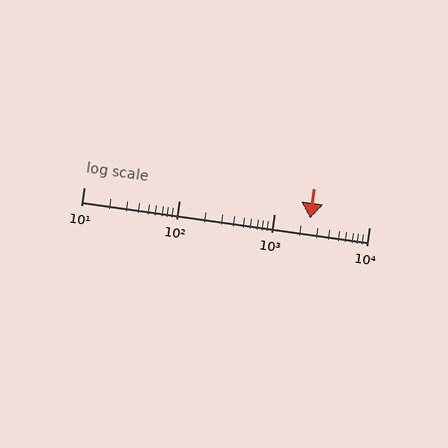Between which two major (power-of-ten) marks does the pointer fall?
The pointer is between 1000 and 10000.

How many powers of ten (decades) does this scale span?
The scale spans 3 decades, from 10 to 10000.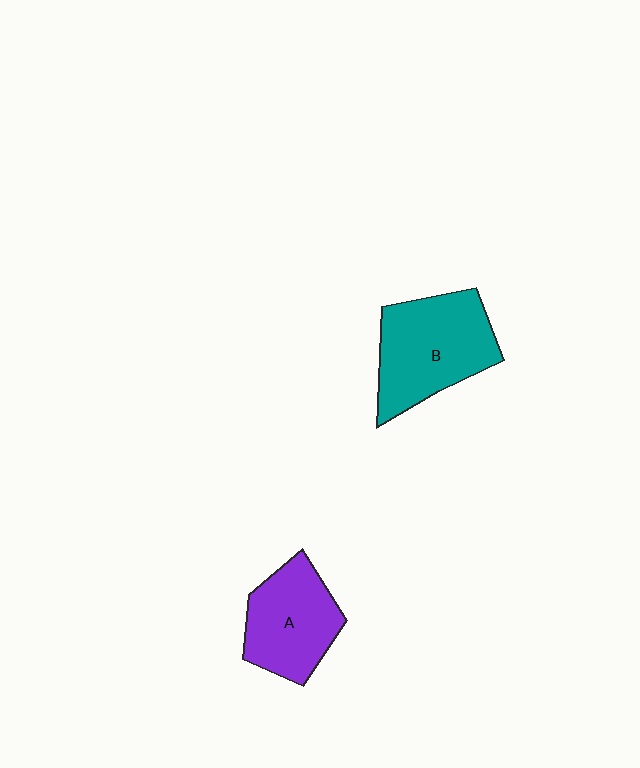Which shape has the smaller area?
Shape A (purple).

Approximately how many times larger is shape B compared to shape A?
Approximately 1.3 times.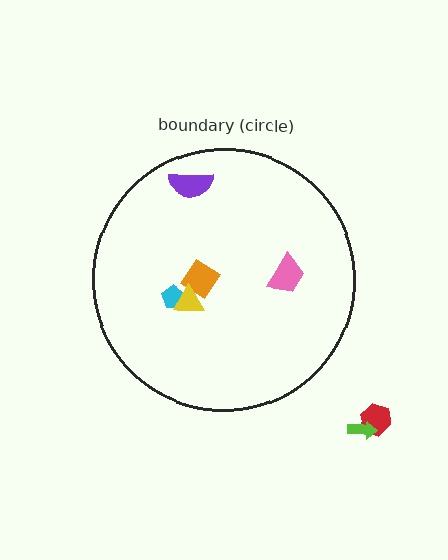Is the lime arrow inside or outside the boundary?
Outside.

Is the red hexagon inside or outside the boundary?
Outside.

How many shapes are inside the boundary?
5 inside, 2 outside.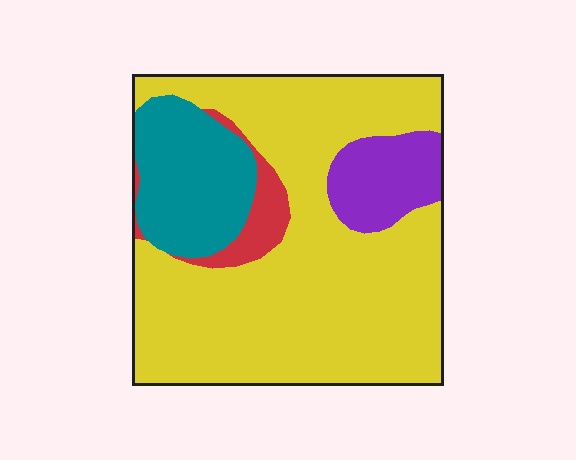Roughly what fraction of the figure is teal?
Teal covers 16% of the figure.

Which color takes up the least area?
Red, at roughly 5%.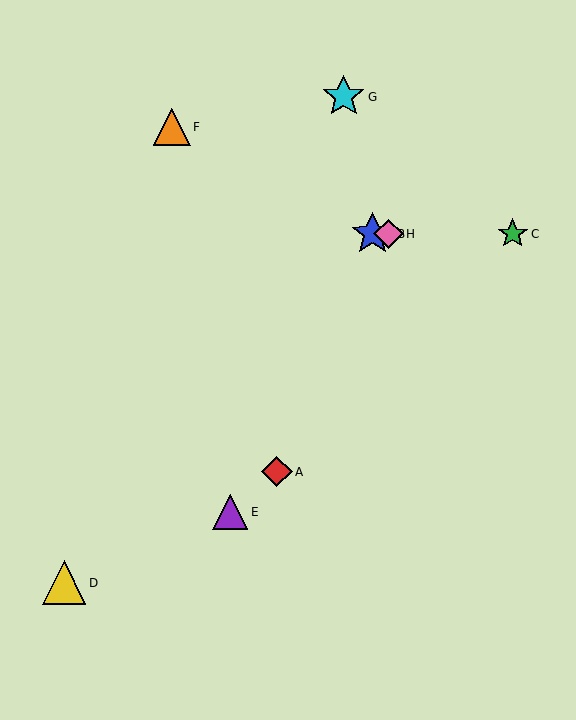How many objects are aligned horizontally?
3 objects (B, C, H) are aligned horizontally.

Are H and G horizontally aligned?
No, H is at y≈234 and G is at y≈97.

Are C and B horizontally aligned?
Yes, both are at y≈234.